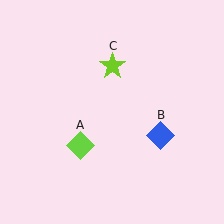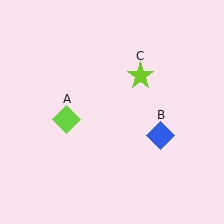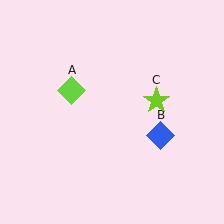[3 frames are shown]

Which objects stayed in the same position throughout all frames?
Blue diamond (object B) remained stationary.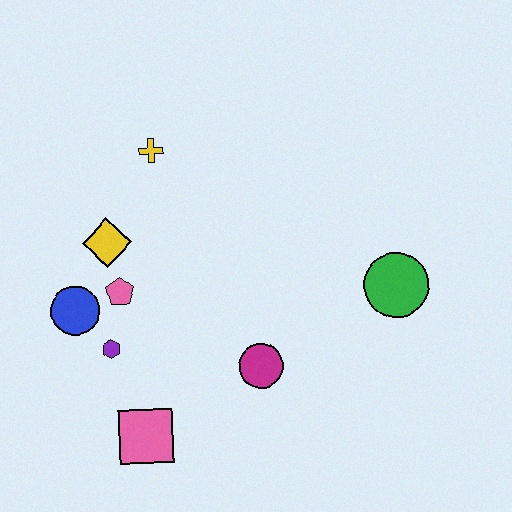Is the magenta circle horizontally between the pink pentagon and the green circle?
Yes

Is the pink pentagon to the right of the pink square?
No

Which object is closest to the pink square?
The purple hexagon is closest to the pink square.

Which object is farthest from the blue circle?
The green circle is farthest from the blue circle.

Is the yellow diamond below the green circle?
No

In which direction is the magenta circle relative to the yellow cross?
The magenta circle is below the yellow cross.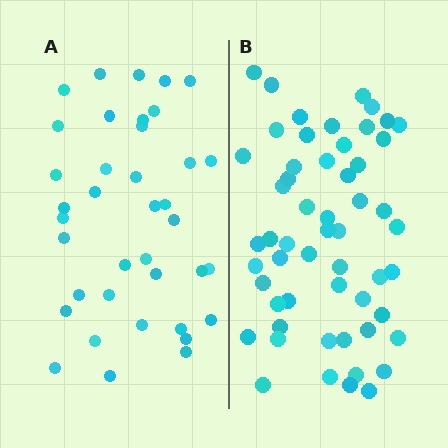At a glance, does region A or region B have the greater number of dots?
Region B (the right region) has more dots.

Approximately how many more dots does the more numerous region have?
Region B has approximately 15 more dots than region A.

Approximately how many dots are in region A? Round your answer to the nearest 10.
About 40 dots. (The exact count is 38, which rounds to 40.)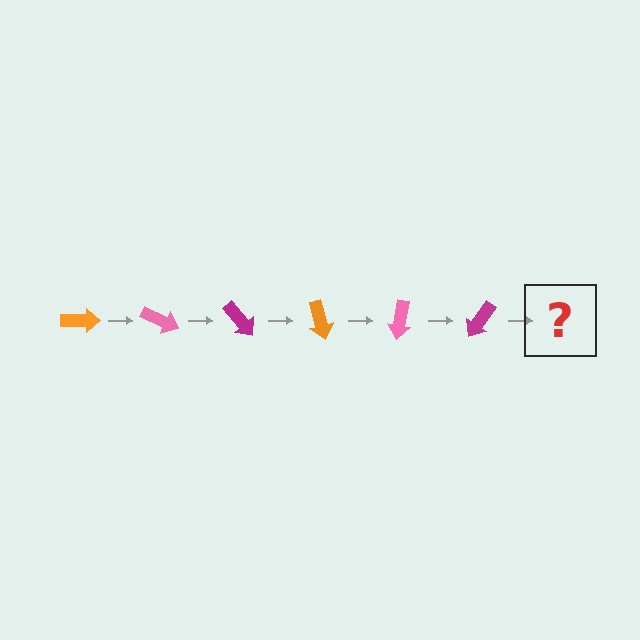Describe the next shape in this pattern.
It should be an orange arrow, rotated 150 degrees from the start.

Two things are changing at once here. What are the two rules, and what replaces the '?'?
The two rules are that it rotates 25 degrees each step and the color cycles through orange, pink, and magenta. The '?' should be an orange arrow, rotated 150 degrees from the start.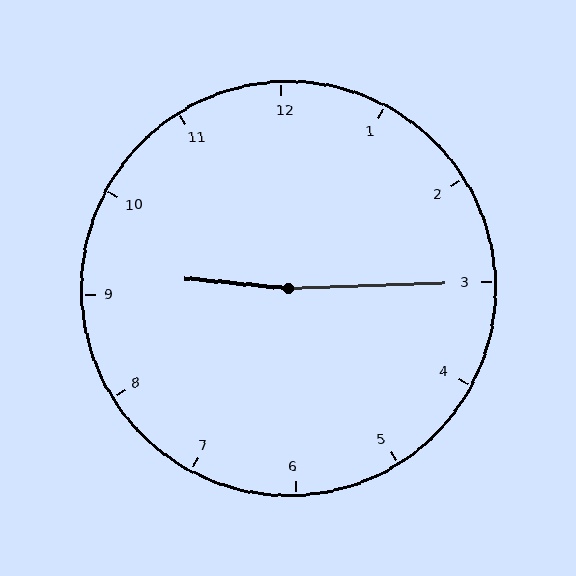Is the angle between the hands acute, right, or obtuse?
It is obtuse.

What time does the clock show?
9:15.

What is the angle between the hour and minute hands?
Approximately 172 degrees.